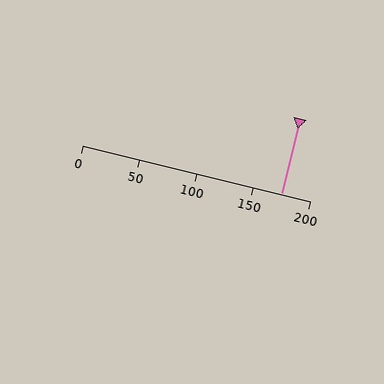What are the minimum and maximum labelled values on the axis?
The axis runs from 0 to 200.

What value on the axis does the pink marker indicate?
The marker indicates approximately 175.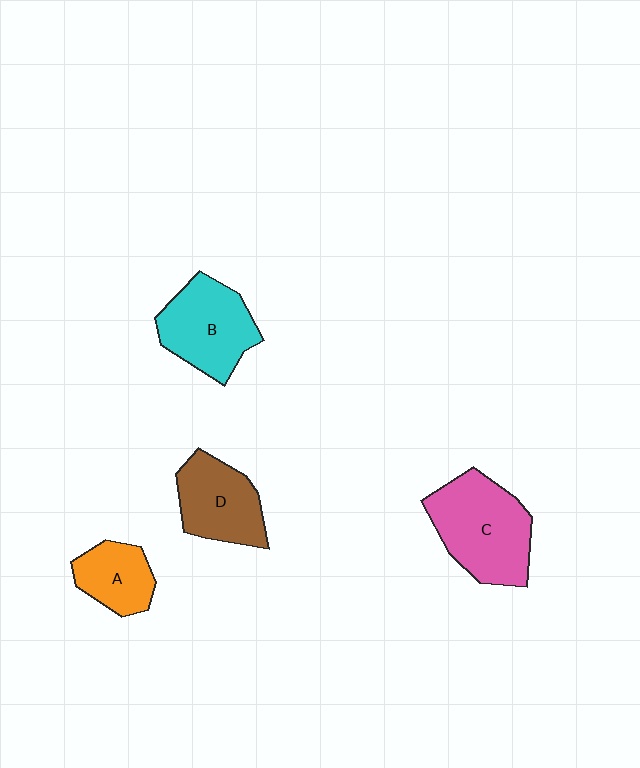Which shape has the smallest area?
Shape A (orange).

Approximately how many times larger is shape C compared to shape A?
Approximately 1.9 times.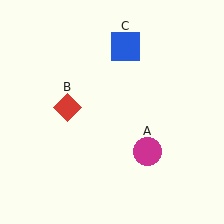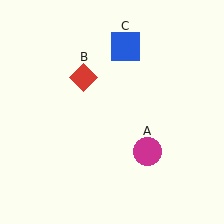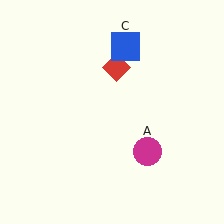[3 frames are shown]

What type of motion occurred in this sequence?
The red diamond (object B) rotated clockwise around the center of the scene.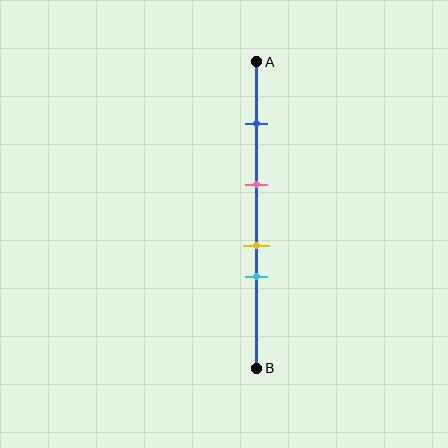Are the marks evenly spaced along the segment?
No, the marks are not evenly spaced.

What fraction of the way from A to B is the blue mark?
The blue mark is approximately 20% (0.2) of the way from A to B.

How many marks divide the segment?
There are 4 marks dividing the segment.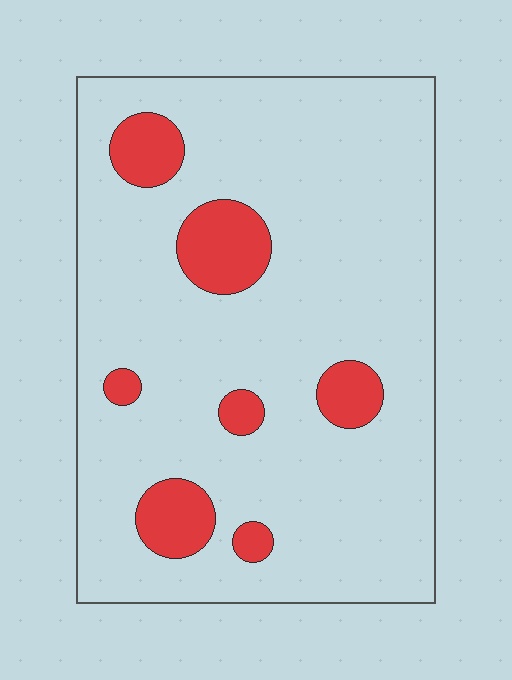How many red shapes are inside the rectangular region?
7.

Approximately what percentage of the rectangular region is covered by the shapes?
Approximately 15%.